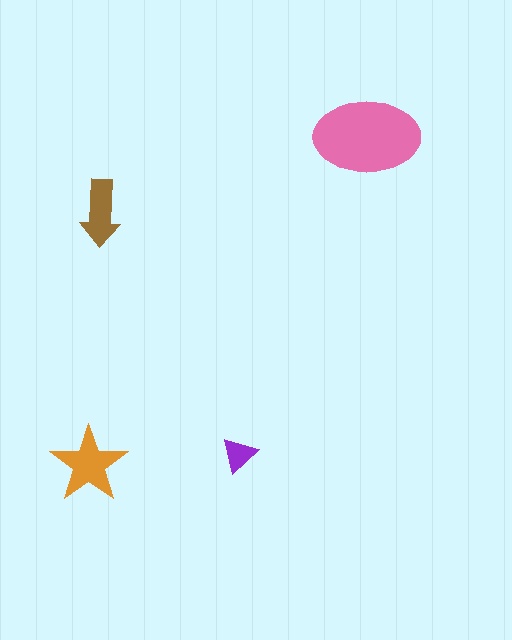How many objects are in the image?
There are 4 objects in the image.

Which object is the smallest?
The purple triangle.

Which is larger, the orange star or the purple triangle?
The orange star.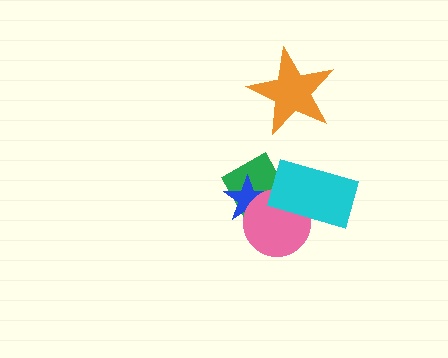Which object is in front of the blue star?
The pink circle is in front of the blue star.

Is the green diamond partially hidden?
Yes, it is partially covered by another shape.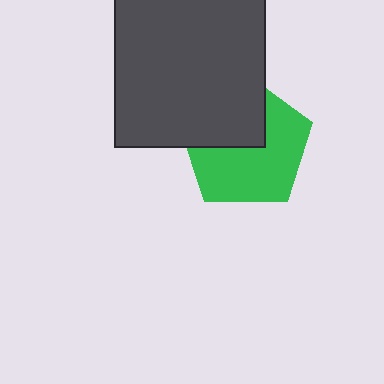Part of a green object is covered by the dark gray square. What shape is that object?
It is a pentagon.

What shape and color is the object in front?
The object in front is a dark gray square.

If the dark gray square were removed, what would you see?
You would see the complete green pentagon.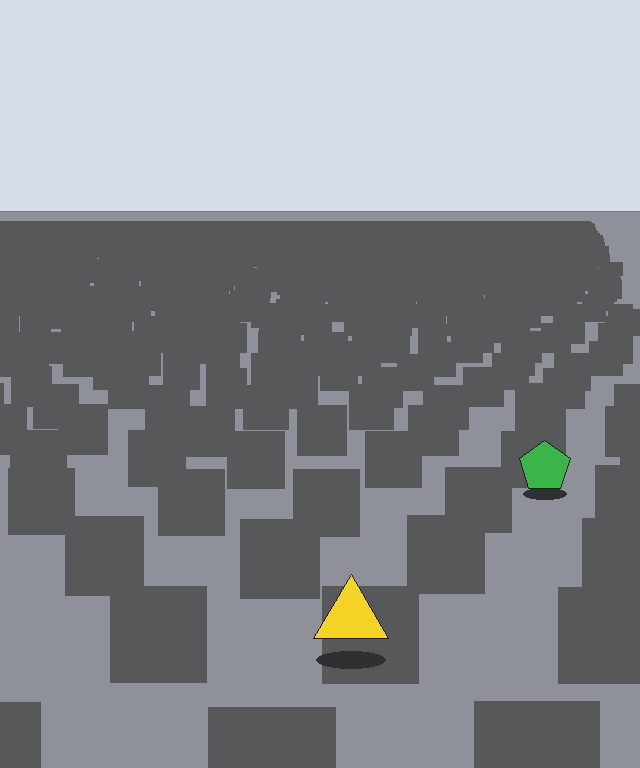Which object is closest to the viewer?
The yellow triangle is closest. The texture marks near it are larger and more spread out.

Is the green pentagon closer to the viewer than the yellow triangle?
No. The yellow triangle is closer — you can tell from the texture gradient: the ground texture is coarser near it.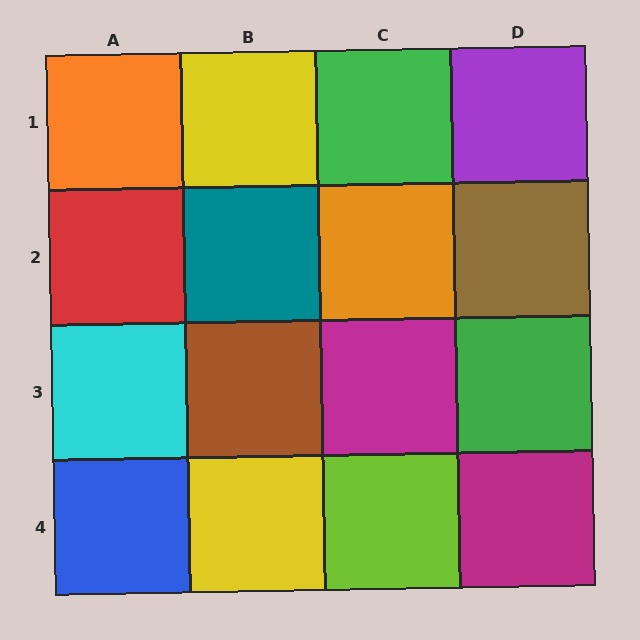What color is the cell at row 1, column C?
Green.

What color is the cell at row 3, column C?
Magenta.